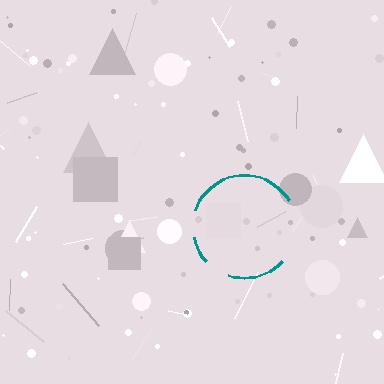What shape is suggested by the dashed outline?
The dashed outline suggests a circle.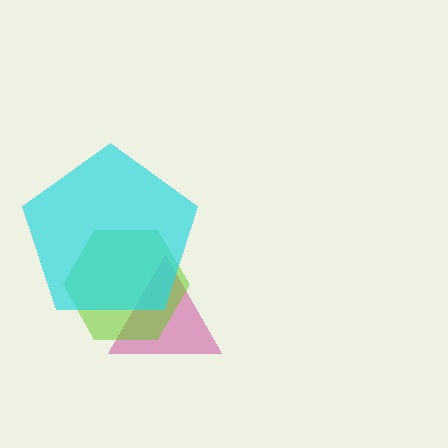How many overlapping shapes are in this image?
There are 3 overlapping shapes in the image.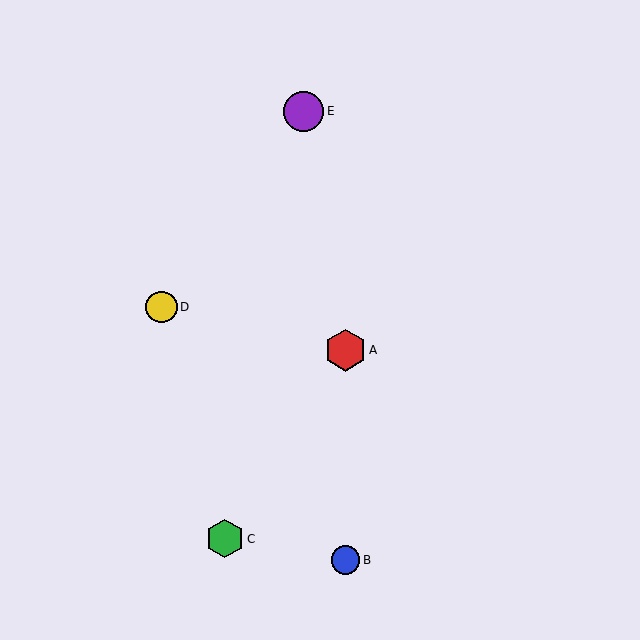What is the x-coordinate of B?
Object B is at x≈345.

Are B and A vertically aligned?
Yes, both are at x≈345.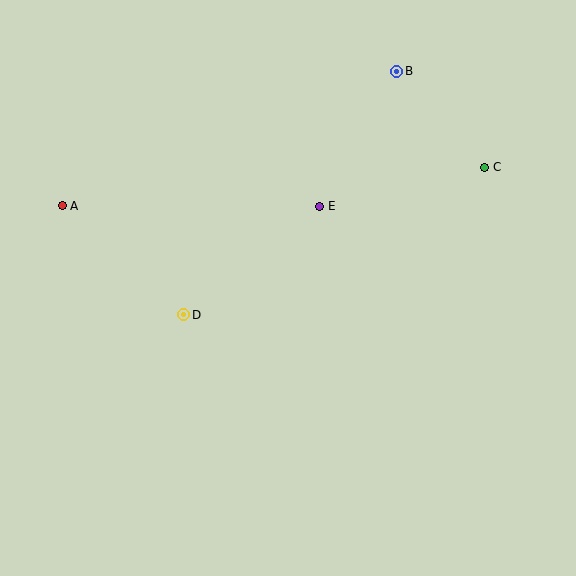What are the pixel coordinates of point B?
Point B is at (397, 71).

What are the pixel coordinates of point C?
Point C is at (485, 167).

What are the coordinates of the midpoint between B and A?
The midpoint between B and A is at (229, 138).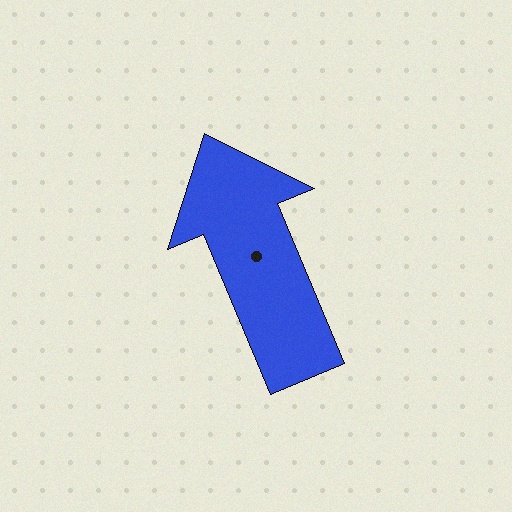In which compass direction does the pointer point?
Northwest.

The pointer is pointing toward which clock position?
Roughly 11 o'clock.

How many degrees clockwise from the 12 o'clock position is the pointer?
Approximately 337 degrees.